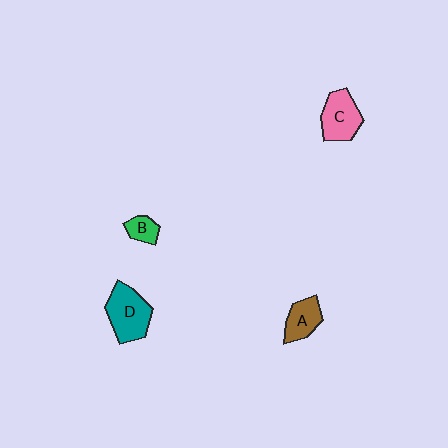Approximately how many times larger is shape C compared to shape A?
Approximately 1.3 times.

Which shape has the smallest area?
Shape B (green).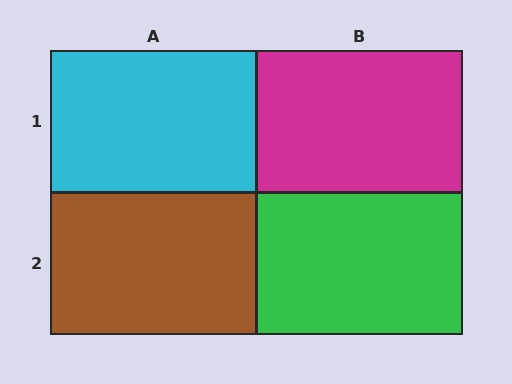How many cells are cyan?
1 cell is cyan.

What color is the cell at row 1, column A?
Cyan.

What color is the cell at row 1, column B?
Magenta.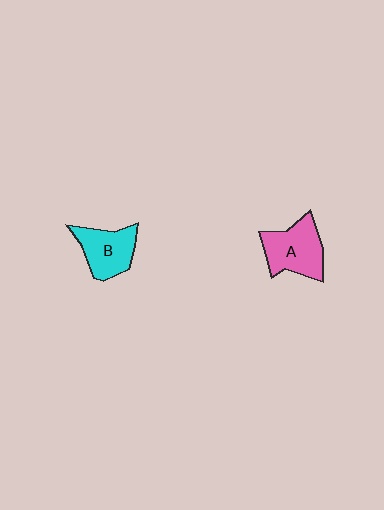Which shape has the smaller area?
Shape B (cyan).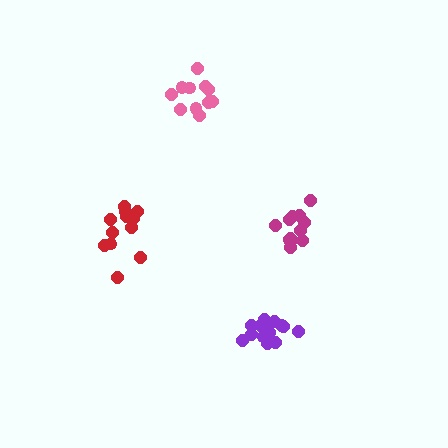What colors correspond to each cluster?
The clusters are colored: pink, purple, magenta, red.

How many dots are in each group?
Group 1: 11 dots, Group 2: 15 dots, Group 3: 12 dots, Group 4: 12 dots (50 total).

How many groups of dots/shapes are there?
There are 4 groups.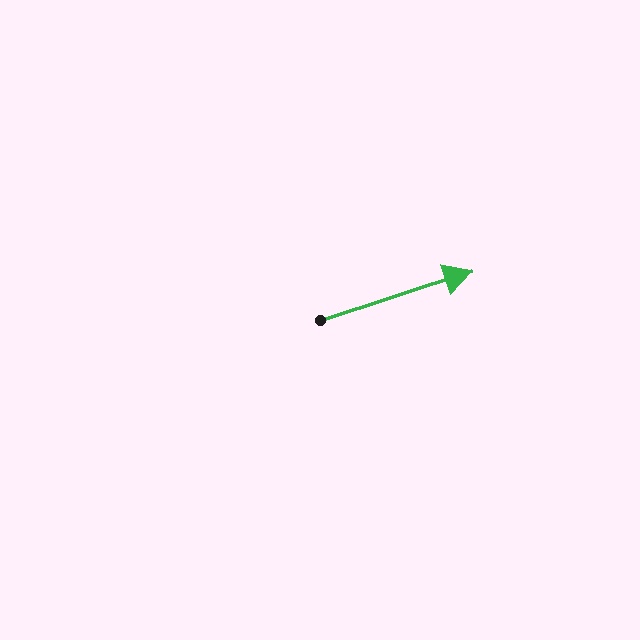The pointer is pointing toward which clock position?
Roughly 2 o'clock.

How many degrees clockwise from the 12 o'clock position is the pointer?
Approximately 72 degrees.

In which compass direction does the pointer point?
East.